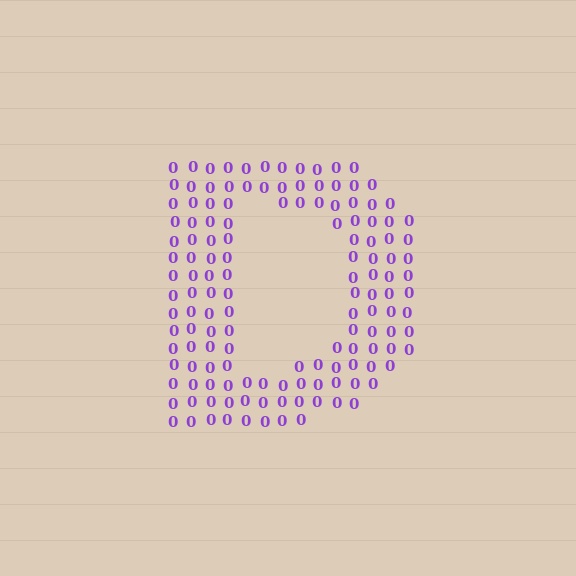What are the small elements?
The small elements are digit 0's.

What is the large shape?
The large shape is the letter D.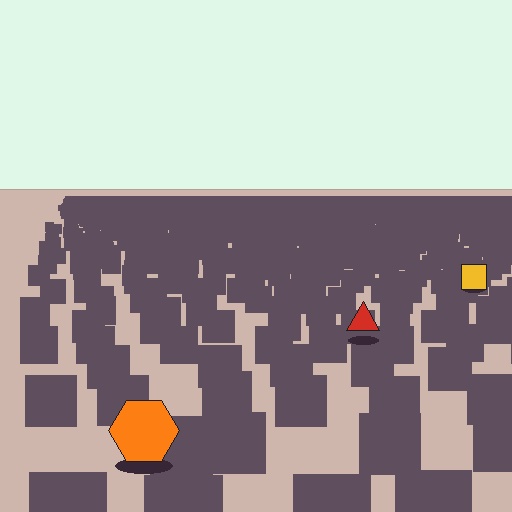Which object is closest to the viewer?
The orange hexagon is closest. The texture marks near it are larger and more spread out.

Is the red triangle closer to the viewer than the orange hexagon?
No. The orange hexagon is closer — you can tell from the texture gradient: the ground texture is coarser near it.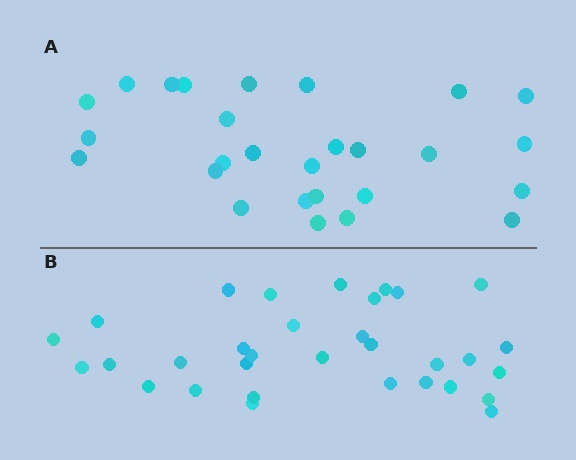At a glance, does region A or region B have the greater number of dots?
Region B (the bottom region) has more dots.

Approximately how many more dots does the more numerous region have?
Region B has about 5 more dots than region A.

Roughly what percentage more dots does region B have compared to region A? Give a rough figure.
About 20% more.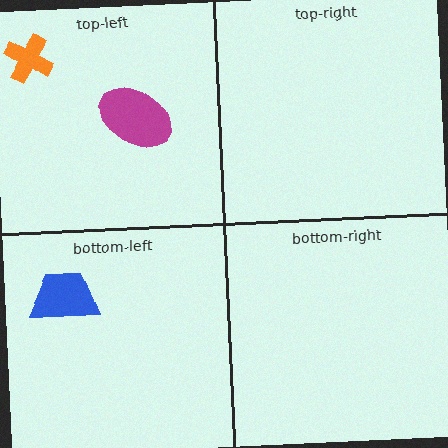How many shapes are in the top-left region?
2.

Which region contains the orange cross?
The top-left region.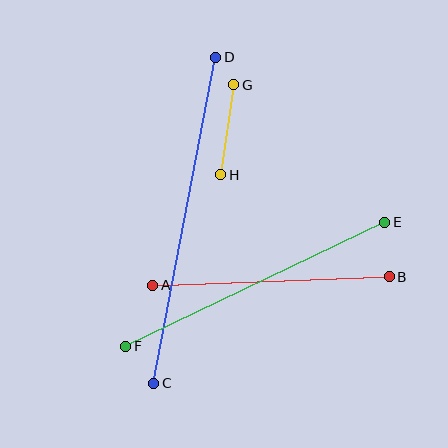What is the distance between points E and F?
The distance is approximately 287 pixels.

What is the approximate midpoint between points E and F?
The midpoint is at approximately (255, 284) pixels.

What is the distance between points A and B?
The distance is approximately 237 pixels.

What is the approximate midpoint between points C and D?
The midpoint is at approximately (185, 220) pixels.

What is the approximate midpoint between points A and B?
The midpoint is at approximately (271, 281) pixels.